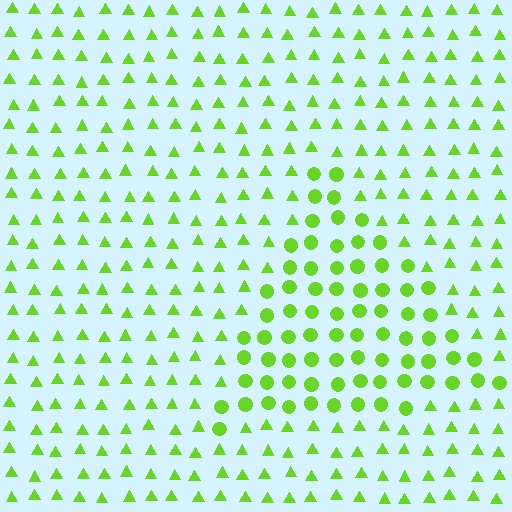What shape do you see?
I see a triangle.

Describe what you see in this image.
The image is filled with small lime elements arranged in a uniform grid. A triangle-shaped region contains circles, while the surrounding area contains triangles. The boundary is defined purely by the change in element shape.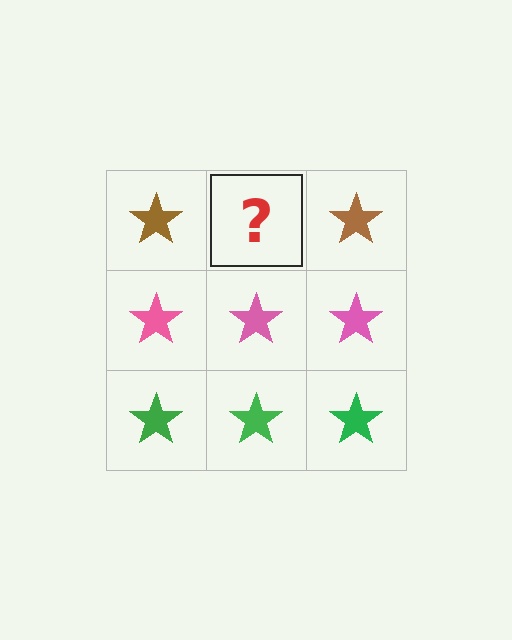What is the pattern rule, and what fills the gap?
The rule is that each row has a consistent color. The gap should be filled with a brown star.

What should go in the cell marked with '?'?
The missing cell should contain a brown star.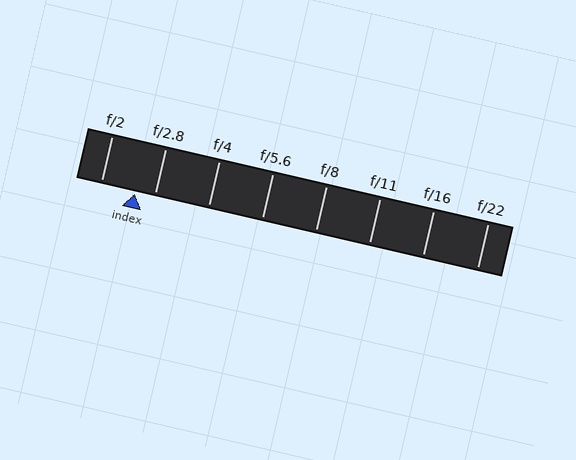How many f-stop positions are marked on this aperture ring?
There are 8 f-stop positions marked.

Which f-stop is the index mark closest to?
The index mark is closest to f/2.8.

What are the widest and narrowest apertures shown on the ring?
The widest aperture shown is f/2 and the narrowest is f/22.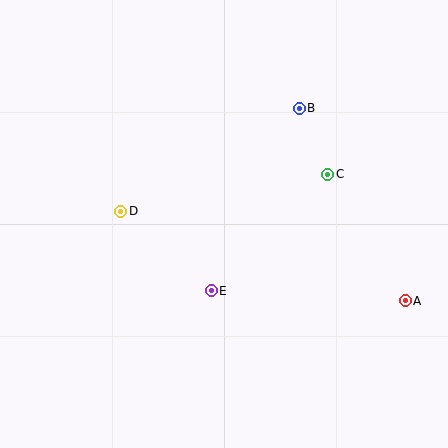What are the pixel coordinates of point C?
Point C is at (328, 174).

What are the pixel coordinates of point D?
Point D is at (121, 211).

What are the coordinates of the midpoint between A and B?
The midpoint between A and B is at (352, 205).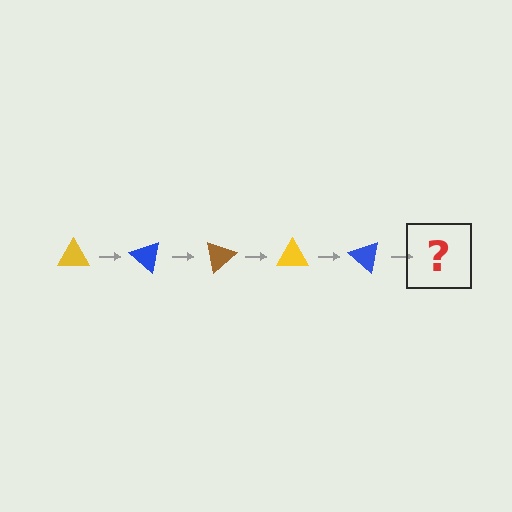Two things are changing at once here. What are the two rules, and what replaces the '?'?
The two rules are that it rotates 40 degrees each step and the color cycles through yellow, blue, and brown. The '?' should be a brown triangle, rotated 200 degrees from the start.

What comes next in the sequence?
The next element should be a brown triangle, rotated 200 degrees from the start.